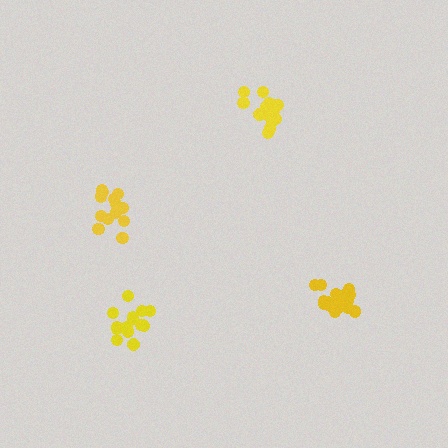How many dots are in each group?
Group 1: 18 dots, Group 2: 17 dots, Group 3: 15 dots, Group 4: 13 dots (63 total).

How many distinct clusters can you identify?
There are 4 distinct clusters.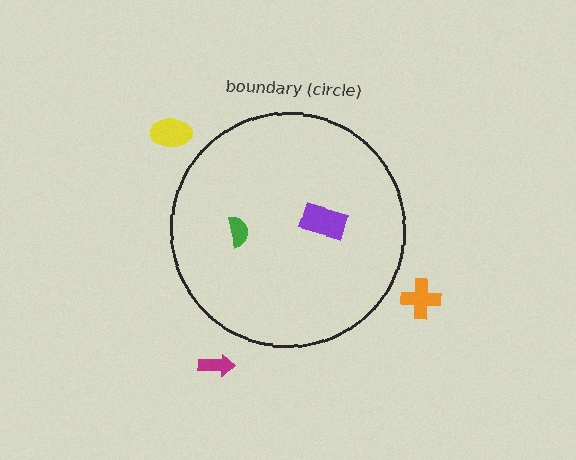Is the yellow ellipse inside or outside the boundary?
Outside.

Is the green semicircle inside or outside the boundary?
Inside.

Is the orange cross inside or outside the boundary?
Outside.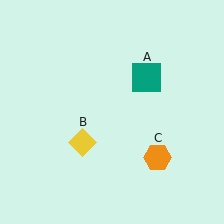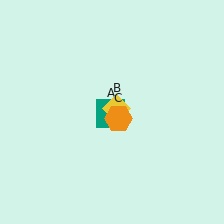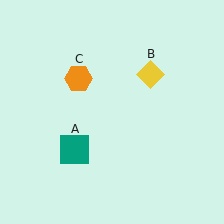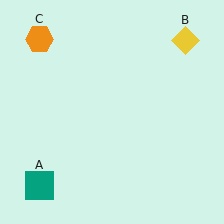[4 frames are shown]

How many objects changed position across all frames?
3 objects changed position: teal square (object A), yellow diamond (object B), orange hexagon (object C).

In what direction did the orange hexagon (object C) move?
The orange hexagon (object C) moved up and to the left.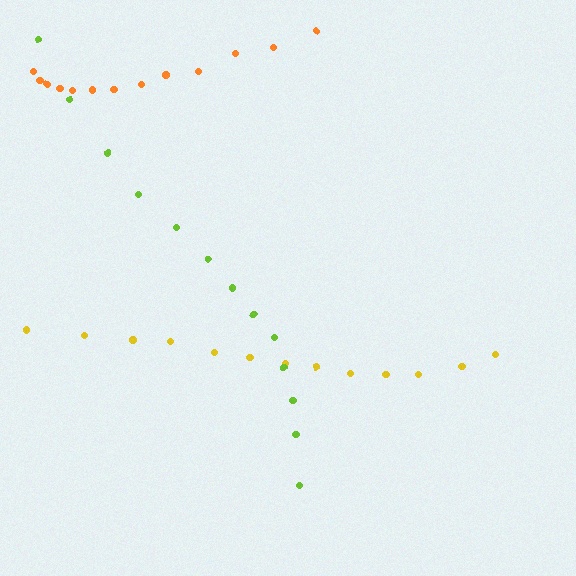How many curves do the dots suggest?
There are 3 distinct paths.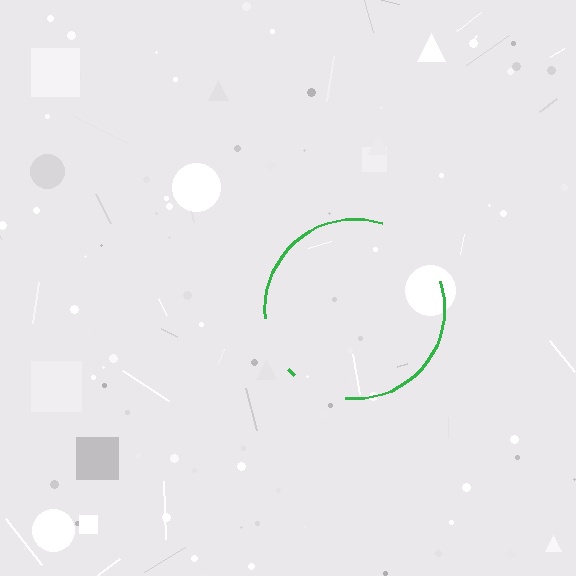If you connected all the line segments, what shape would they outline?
They would outline a circle.